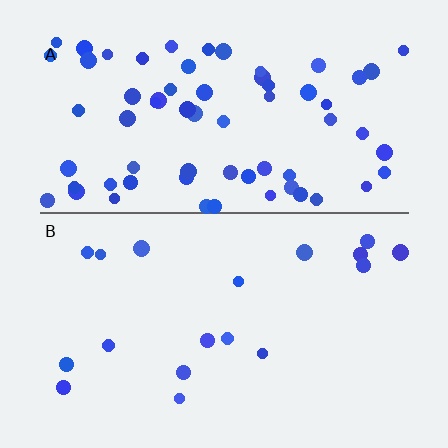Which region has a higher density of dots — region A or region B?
A (the top).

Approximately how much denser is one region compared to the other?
Approximately 3.7× — region A over region B.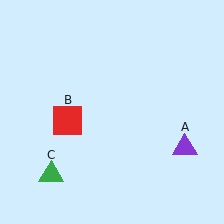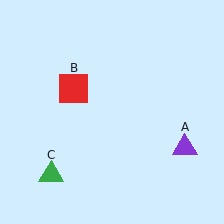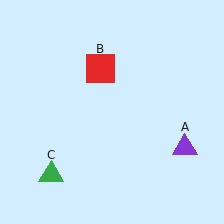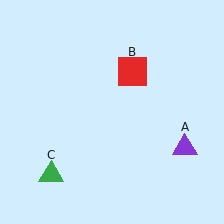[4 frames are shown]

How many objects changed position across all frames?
1 object changed position: red square (object B).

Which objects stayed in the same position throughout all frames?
Purple triangle (object A) and green triangle (object C) remained stationary.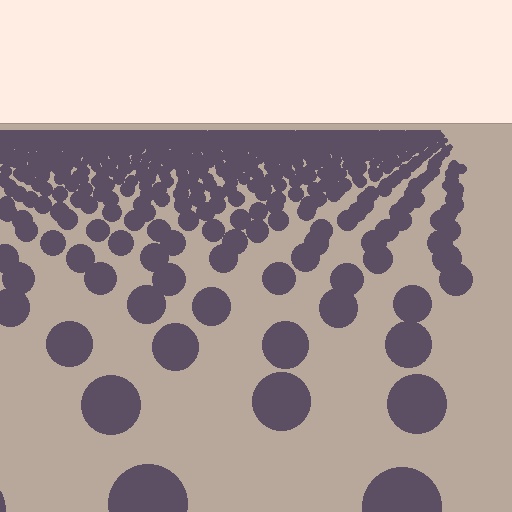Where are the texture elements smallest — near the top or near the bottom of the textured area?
Near the top.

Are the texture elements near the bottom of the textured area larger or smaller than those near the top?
Larger. Near the bottom, elements are closer to the viewer and appear at a bigger on-screen size.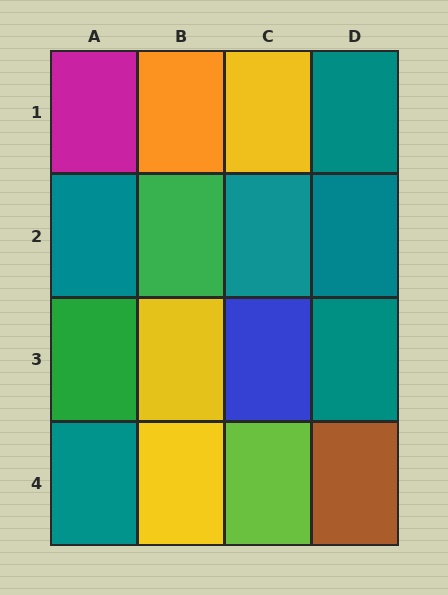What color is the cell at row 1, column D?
Teal.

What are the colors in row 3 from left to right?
Green, yellow, blue, teal.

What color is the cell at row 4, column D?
Brown.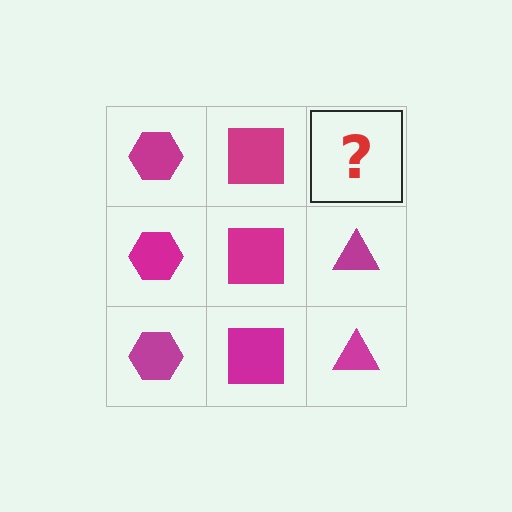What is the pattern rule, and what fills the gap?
The rule is that each column has a consistent shape. The gap should be filled with a magenta triangle.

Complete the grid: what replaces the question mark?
The question mark should be replaced with a magenta triangle.